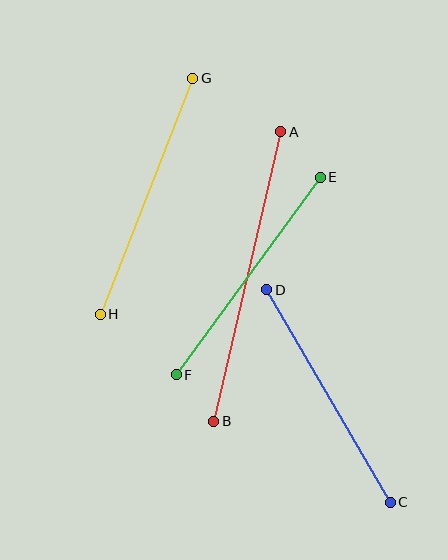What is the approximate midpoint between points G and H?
The midpoint is at approximately (147, 196) pixels.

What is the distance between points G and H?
The distance is approximately 254 pixels.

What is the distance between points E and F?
The distance is approximately 244 pixels.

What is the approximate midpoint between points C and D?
The midpoint is at approximately (329, 396) pixels.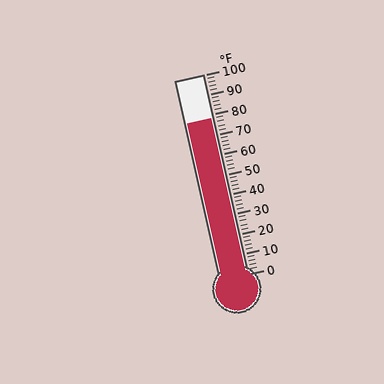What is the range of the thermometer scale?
The thermometer scale ranges from 0°F to 100°F.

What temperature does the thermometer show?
The thermometer shows approximately 78°F.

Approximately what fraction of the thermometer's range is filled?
The thermometer is filled to approximately 80% of its range.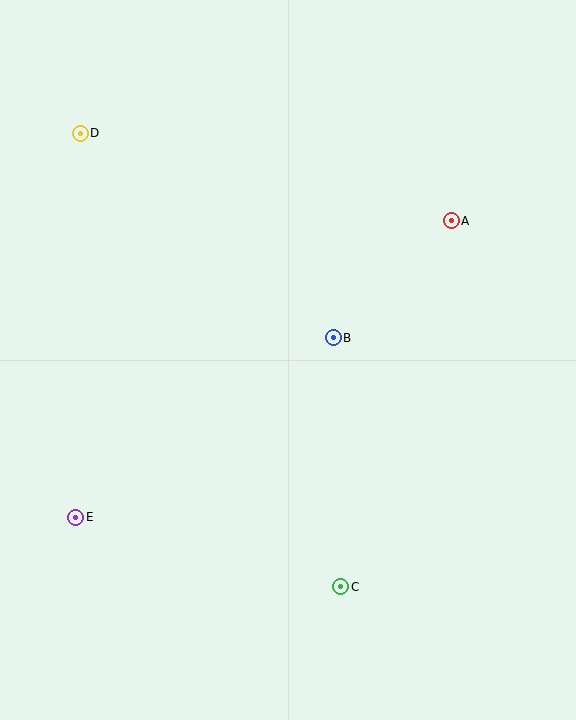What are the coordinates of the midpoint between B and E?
The midpoint between B and E is at (204, 428).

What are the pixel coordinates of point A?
Point A is at (451, 221).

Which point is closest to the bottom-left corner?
Point E is closest to the bottom-left corner.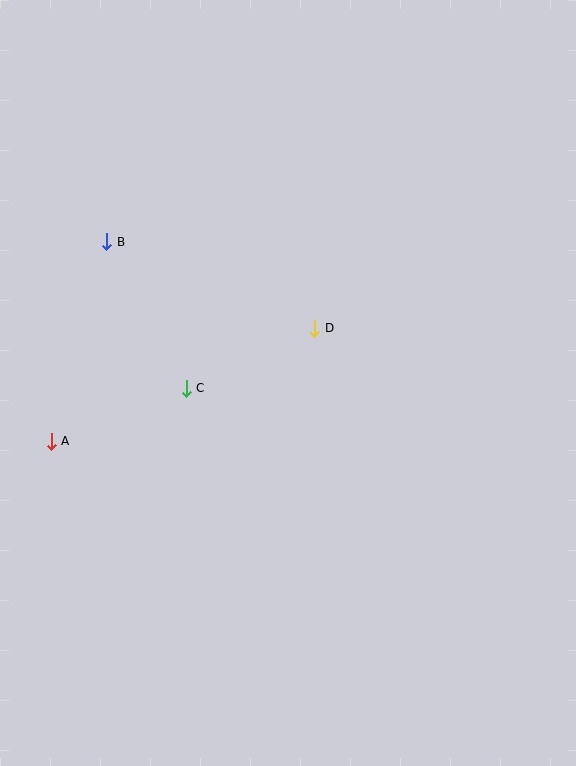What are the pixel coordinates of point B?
Point B is at (107, 242).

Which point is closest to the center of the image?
Point D at (315, 328) is closest to the center.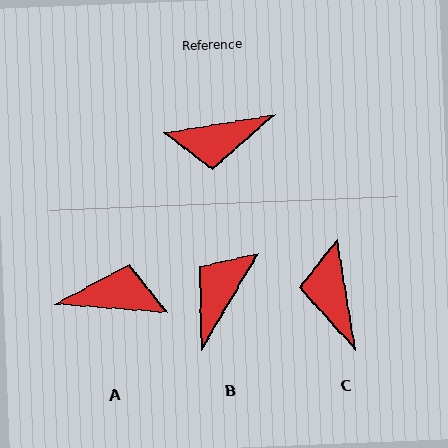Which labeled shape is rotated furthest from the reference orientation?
A, about 166 degrees away.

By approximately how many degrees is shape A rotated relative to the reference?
Approximately 166 degrees counter-clockwise.